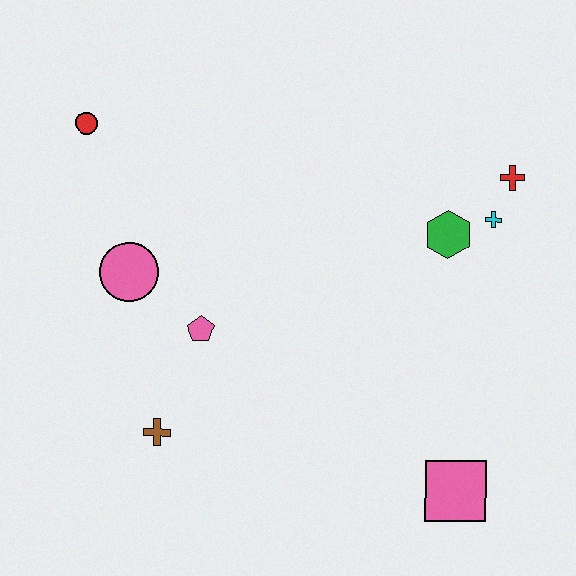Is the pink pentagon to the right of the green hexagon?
No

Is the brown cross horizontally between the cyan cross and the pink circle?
Yes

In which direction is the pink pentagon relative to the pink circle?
The pink pentagon is to the right of the pink circle.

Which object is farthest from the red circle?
The pink square is farthest from the red circle.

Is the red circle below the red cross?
No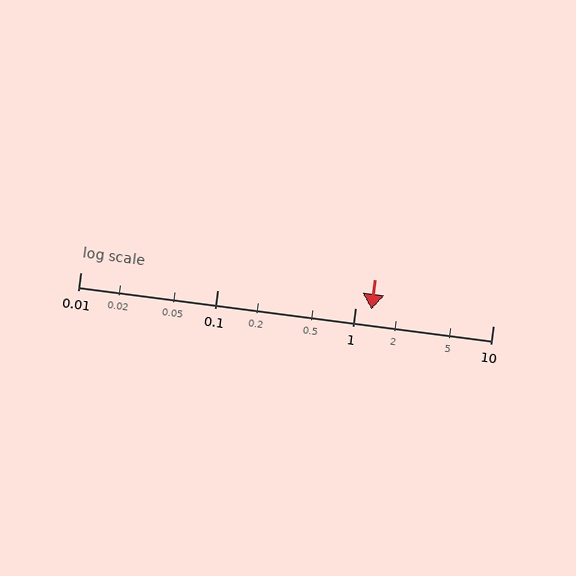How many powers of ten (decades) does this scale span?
The scale spans 3 decades, from 0.01 to 10.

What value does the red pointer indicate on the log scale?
The pointer indicates approximately 1.3.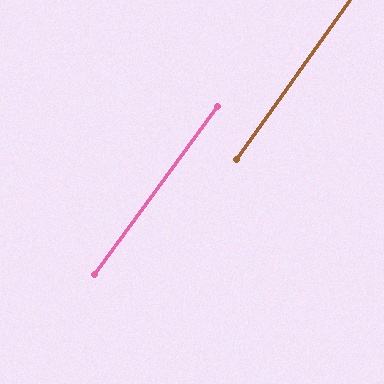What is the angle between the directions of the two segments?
Approximately 1 degree.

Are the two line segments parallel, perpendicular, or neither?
Parallel — their directions differ by only 0.6°.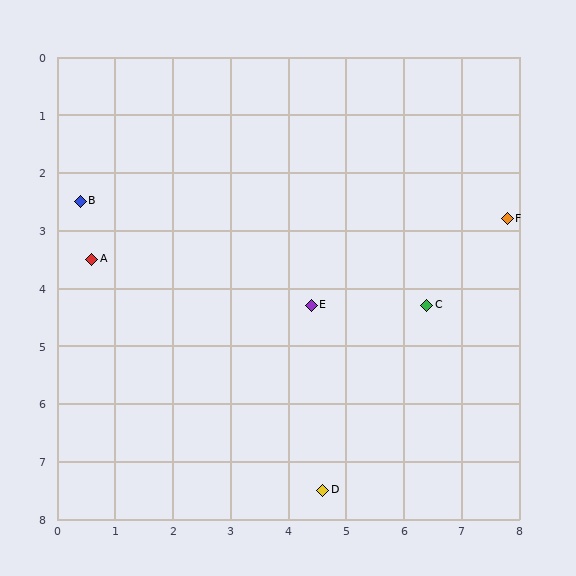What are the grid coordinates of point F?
Point F is at approximately (7.8, 2.8).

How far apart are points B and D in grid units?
Points B and D are about 6.5 grid units apart.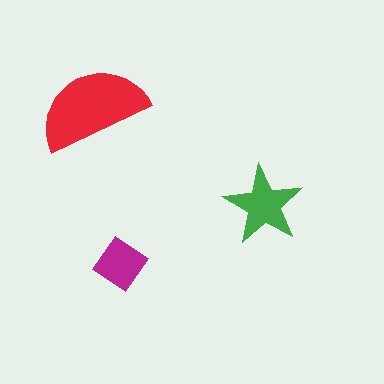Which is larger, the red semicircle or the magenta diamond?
The red semicircle.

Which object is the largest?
The red semicircle.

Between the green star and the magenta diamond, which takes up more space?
The green star.